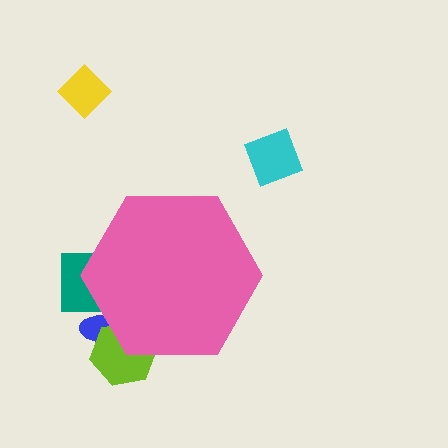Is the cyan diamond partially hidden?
No, the cyan diamond is fully visible.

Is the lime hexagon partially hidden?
Yes, the lime hexagon is partially hidden behind the pink hexagon.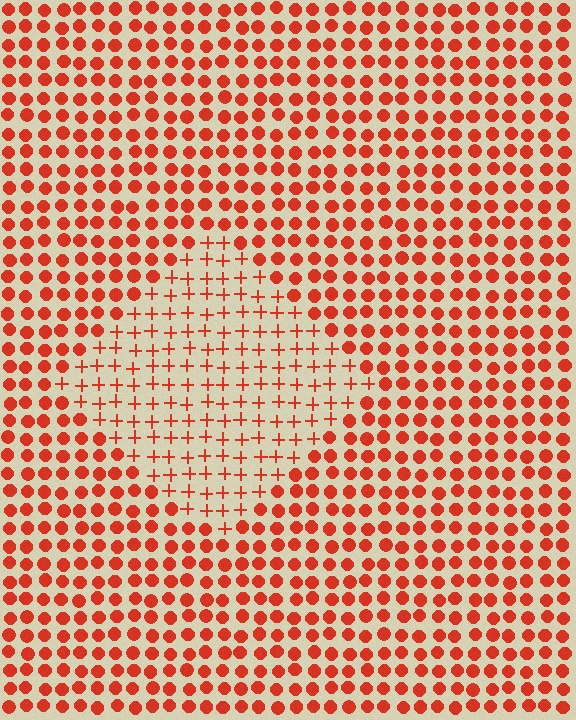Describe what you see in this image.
The image is filled with small red elements arranged in a uniform grid. A diamond-shaped region contains plus signs, while the surrounding area contains circles. The boundary is defined purely by the change in element shape.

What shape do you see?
I see a diamond.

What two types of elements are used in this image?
The image uses plus signs inside the diamond region and circles outside it.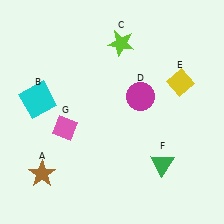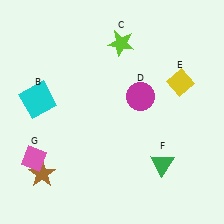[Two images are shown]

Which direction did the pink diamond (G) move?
The pink diamond (G) moved left.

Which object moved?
The pink diamond (G) moved left.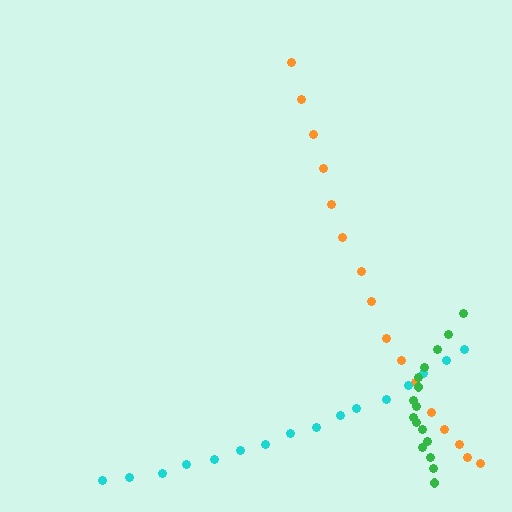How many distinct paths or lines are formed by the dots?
There are 3 distinct paths.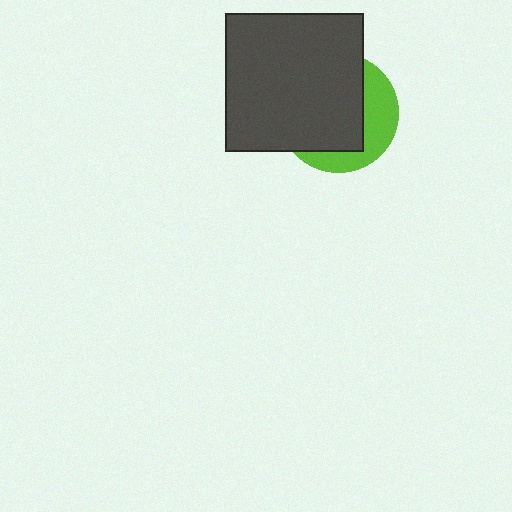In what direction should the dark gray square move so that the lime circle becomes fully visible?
The dark gray square should move toward the upper-left. That is the shortest direction to clear the overlap and leave the lime circle fully visible.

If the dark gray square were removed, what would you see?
You would see the complete lime circle.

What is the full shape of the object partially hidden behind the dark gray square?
The partially hidden object is a lime circle.